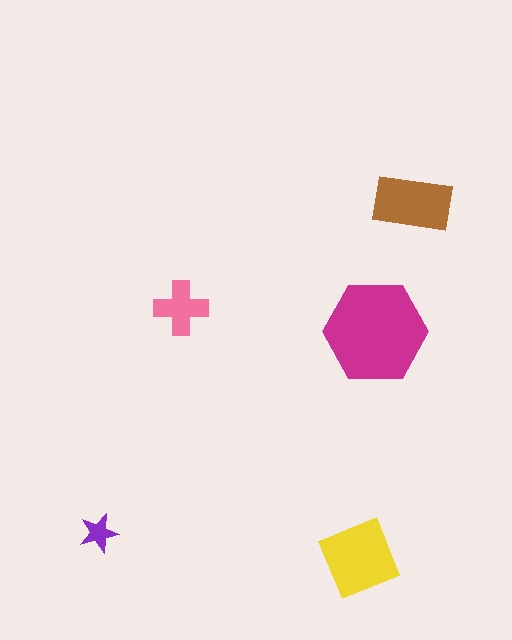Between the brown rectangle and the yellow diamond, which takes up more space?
The yellow diamond.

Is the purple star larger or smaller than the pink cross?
Smaller.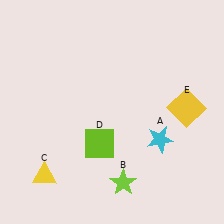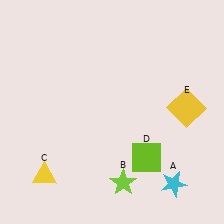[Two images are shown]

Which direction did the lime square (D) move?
The lime square (D) moved right.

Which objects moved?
The objects that moved are: the cyan star (A), the lime square (D).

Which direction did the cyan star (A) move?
The cyan star (A) moved down.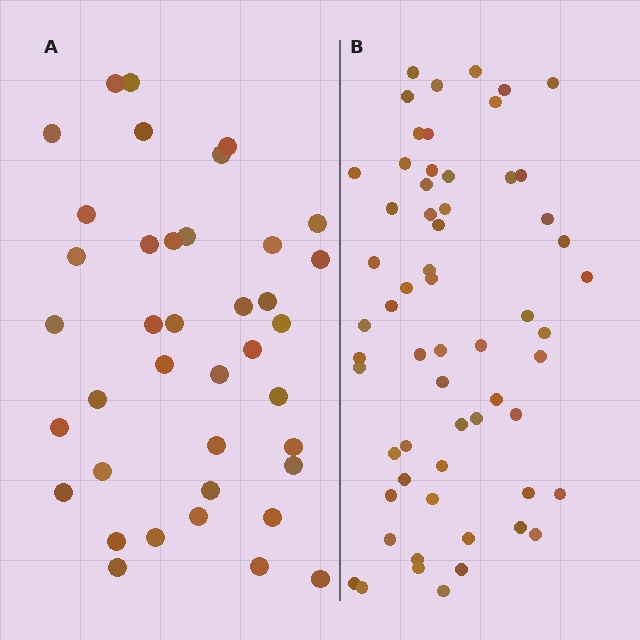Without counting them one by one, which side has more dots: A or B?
Region B (the right region) has more dots.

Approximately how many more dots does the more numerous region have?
Region B has approximately 20 more dots than region A.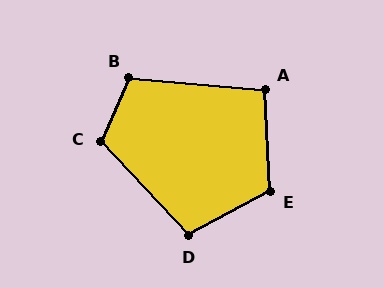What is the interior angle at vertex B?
Approximately 109 degrees (obtuse).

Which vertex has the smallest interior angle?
A, at approximately 97 degrees.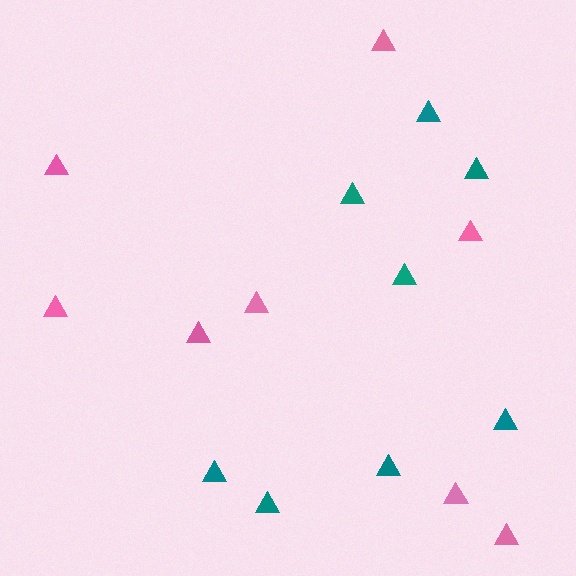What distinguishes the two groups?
There are 2 groups: one group of pink triangles (8) and one group of teal triangles (8).